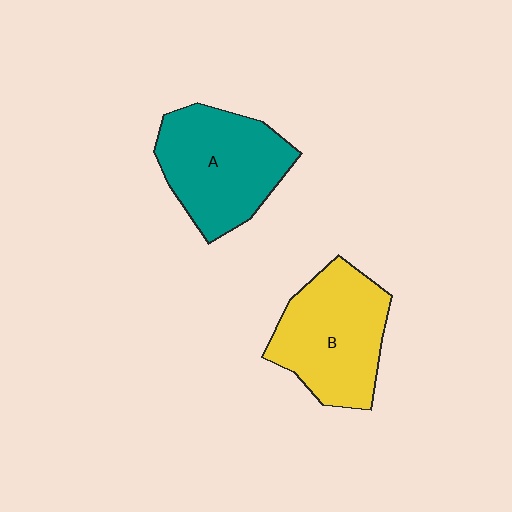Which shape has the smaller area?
Shape B (yellow).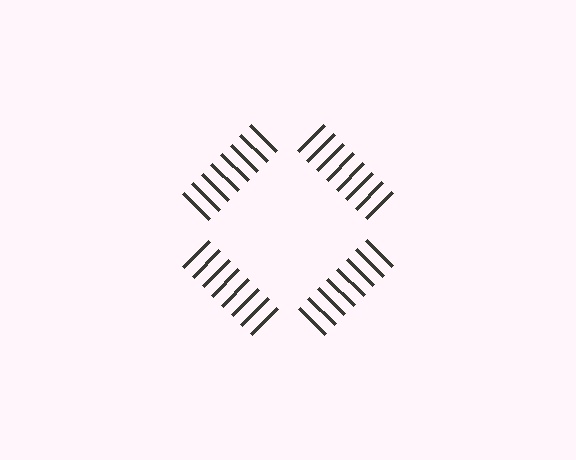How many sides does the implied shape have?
4 sides — the line-ends trace a square.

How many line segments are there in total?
32 — 8 along each of the 4 edges.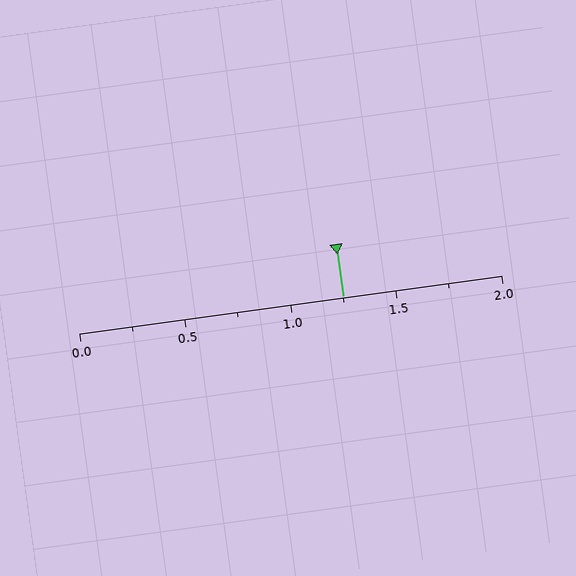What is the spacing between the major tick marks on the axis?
The major ticks are spaced 0.5 apart.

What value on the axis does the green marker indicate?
The marker indicates approximately 1.25.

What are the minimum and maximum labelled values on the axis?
The axis runs from 0.0 to 2.0.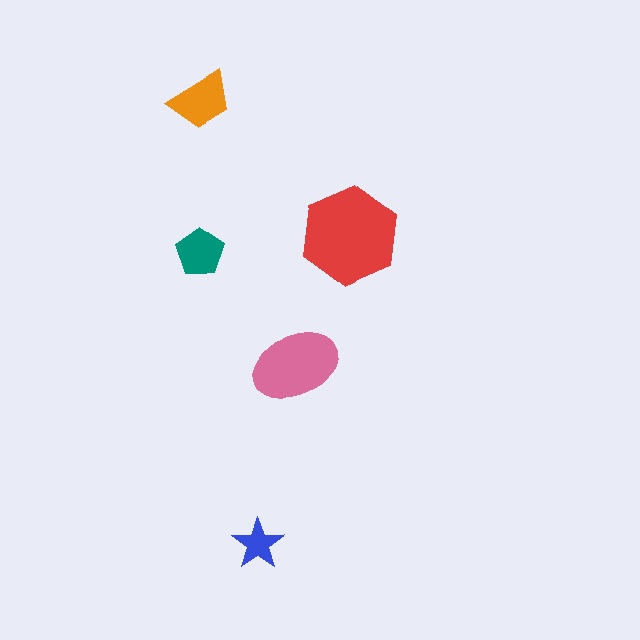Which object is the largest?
The red hexagon.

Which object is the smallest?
The blue star.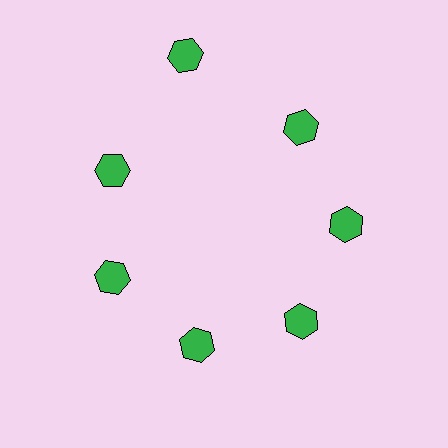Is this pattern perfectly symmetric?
No. The 7 green hexagons are arranged in a ring, but one element near the 12 o'clock position is pushed outward from the center, breaking the 7-fold rotational symmetry.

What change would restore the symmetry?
The symmetry would be restored by moving it inward, back onto the ring so that all 7 hexagons sit at equal angles and equal distance from the center.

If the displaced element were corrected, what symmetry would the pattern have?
It would have 7-fold rotational symmetry — the pattern would map onto itself every 51 degrees.